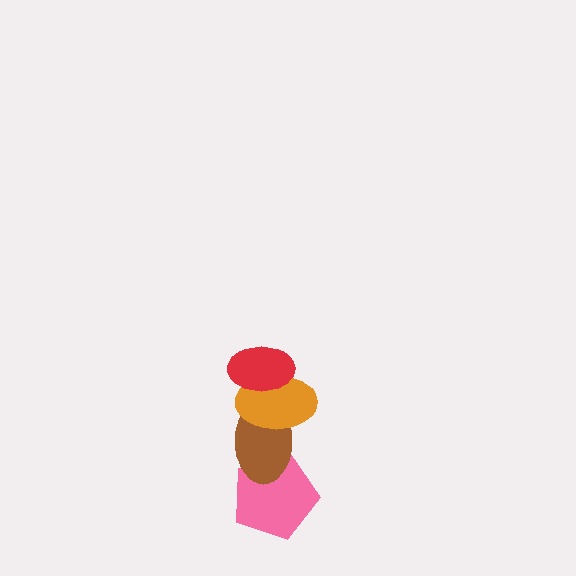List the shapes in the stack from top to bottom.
From top to bottom: the red ellipse, the orange ellipse, the brown ellipse, the pink pentagon.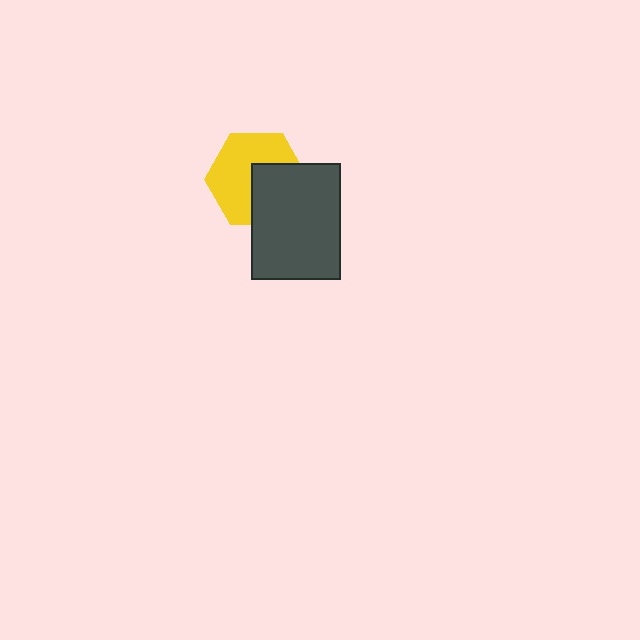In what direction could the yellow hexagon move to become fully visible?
The yellow hexagon could move toward the upper-left. That would shift it out from behind the dark gray rectangle entirely.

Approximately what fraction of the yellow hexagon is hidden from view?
Roughly 40% of the yellow hexagon is hidden behind the dark gray rectangle.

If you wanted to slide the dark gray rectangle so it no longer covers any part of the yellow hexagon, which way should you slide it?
Slide it toward the lower-right — that is the most direct way to separate the two shapes.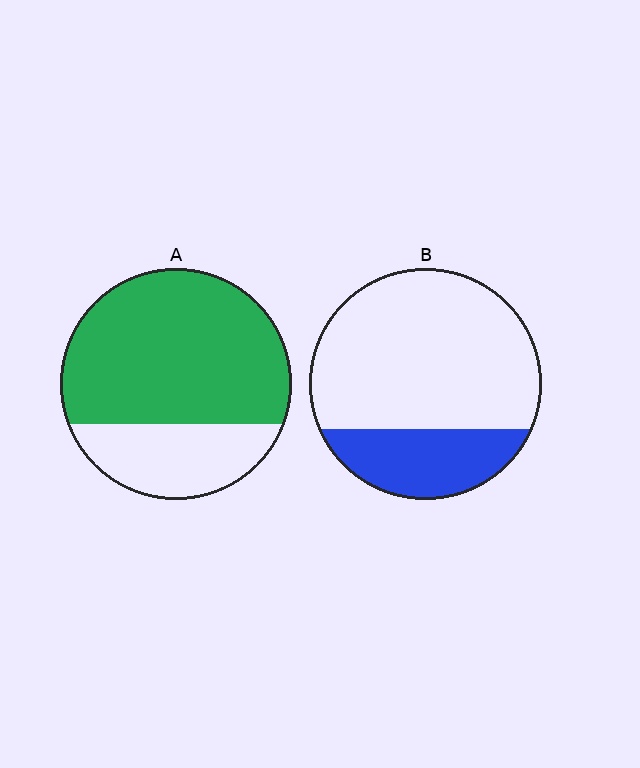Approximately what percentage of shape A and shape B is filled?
A is approximately 70% and B is approximately 25%.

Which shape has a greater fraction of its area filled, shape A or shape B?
Shape A.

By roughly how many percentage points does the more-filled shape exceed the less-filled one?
By roughly 45 percentage points (A over B).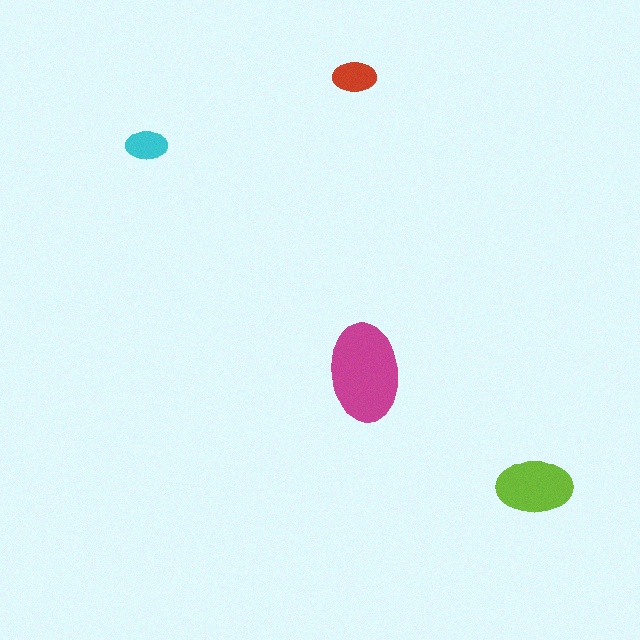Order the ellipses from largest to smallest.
the magenta one, the lime one, the red one, the cyan one.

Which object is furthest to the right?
The lime ellipse is rightmost.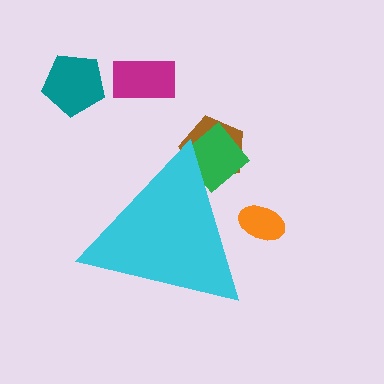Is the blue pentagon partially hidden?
Yes, the blue pentagon is partially hidden behind the cyan triangle.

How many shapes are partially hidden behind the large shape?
4 shapes are partially hidden.